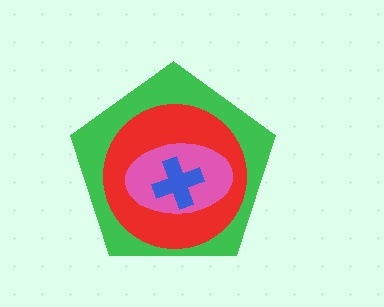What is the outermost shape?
The green pentagon.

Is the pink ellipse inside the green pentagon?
Yes.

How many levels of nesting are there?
4.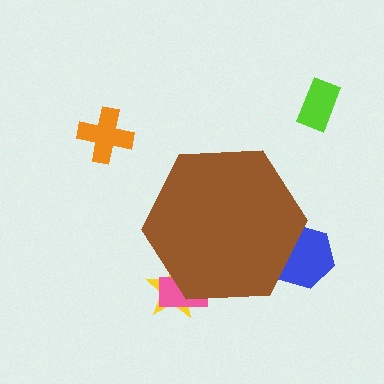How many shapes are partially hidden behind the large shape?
3 shapes are partially hidden.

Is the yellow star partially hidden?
Yes, the yellow star is partially hidden behind the brown hexagon.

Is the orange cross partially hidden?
No, the orange cross is fully visible.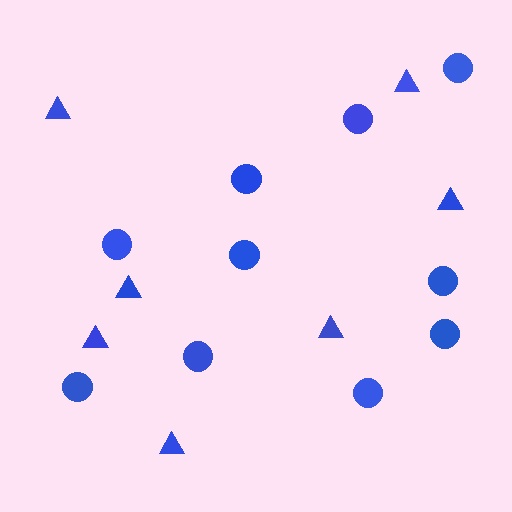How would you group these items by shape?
There are 2 groups: one group of circles (10) and one group of triangles (7).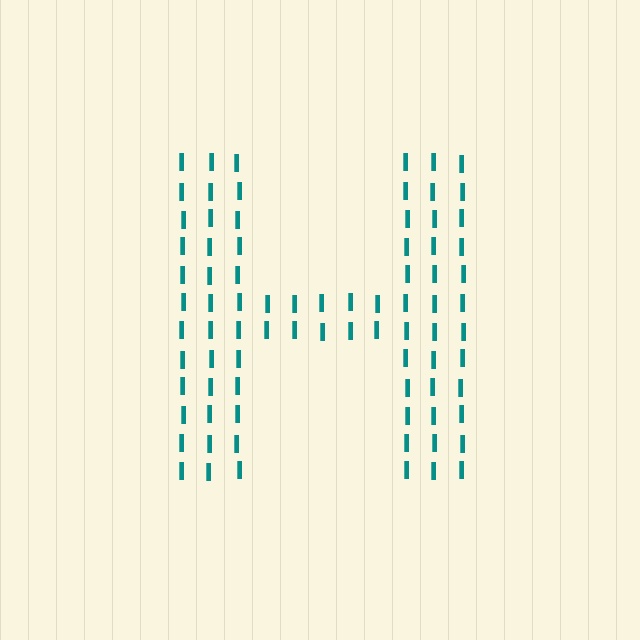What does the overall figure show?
The overall figure shows the letter H.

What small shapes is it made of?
It is made of small letter I's.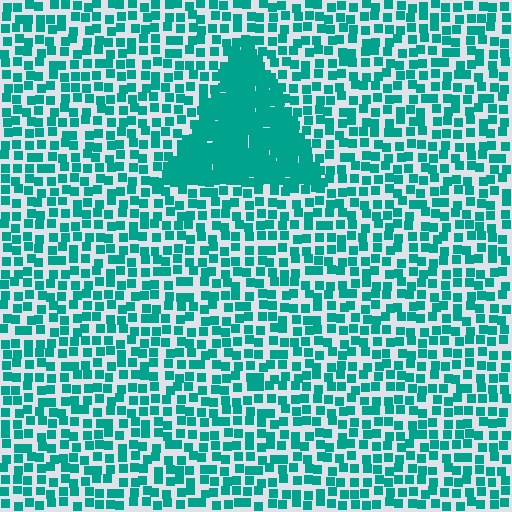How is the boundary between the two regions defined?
The boundary is defined by a change in element density (approximately 2.7x ratio). All elements are the same color, size, and shape.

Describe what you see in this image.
The image contains small teal elements arranged at two different densities. A triangle-shaped region is visible where the elements are more densely packed than the surrounding area.